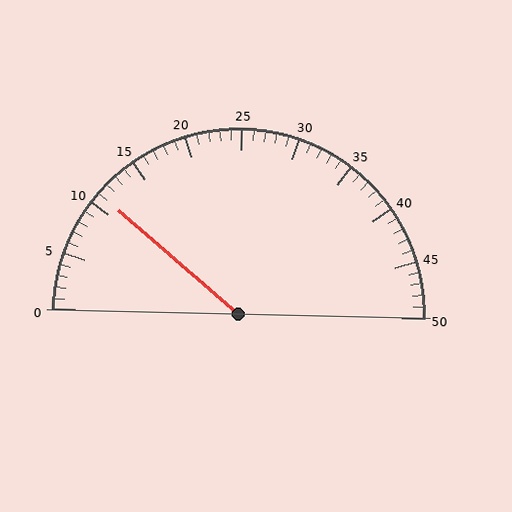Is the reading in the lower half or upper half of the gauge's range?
The reading is in the lower half of the range (0 to 50).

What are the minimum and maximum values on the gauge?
The gauge ranges from 0 to 50.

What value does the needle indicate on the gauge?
The needle indicates approximately 11.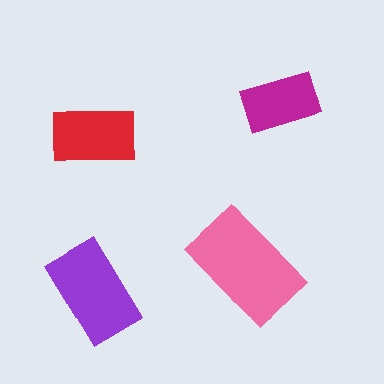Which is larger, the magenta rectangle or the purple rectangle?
The purple one.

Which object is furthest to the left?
The purple rectangle is leftmost.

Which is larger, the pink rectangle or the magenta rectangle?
The pink one.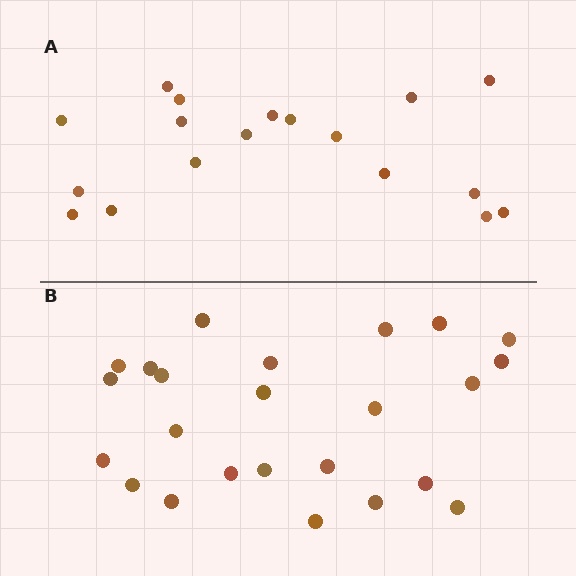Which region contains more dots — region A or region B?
Region B (the bottom region) has more dots.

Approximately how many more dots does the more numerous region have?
Region B has about 6 more dots than region A.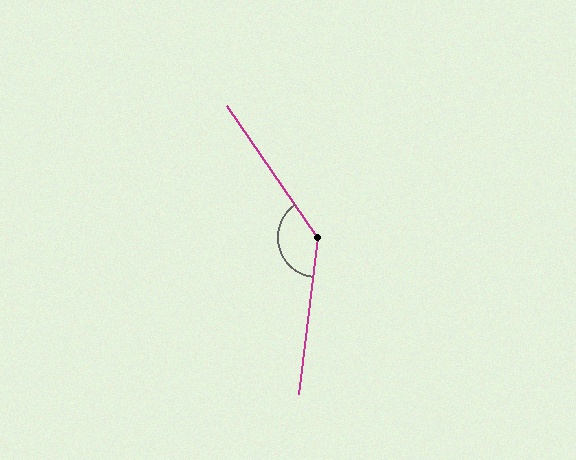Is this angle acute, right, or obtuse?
It is obtuse.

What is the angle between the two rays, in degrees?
Approximately 139 degrees.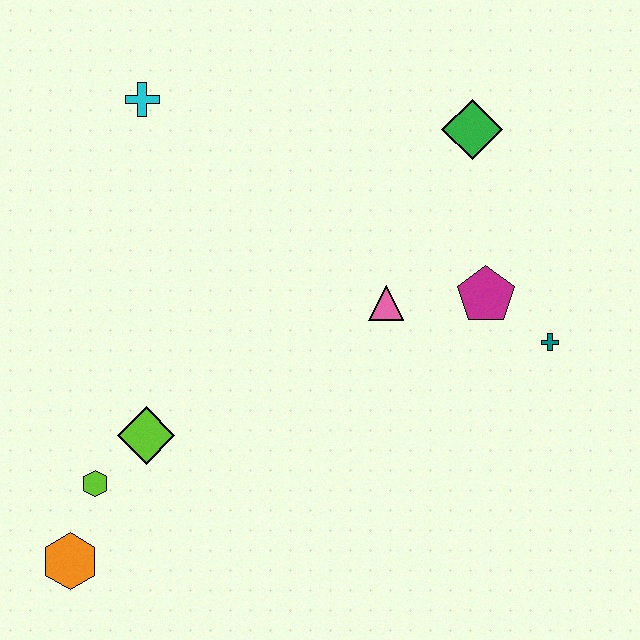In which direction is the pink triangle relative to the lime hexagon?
The pink triangle is to the right of the lime hexagon.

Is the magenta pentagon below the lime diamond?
No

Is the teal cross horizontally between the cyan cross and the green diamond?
No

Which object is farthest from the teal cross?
The orange hexagon is farthest from the teal cross.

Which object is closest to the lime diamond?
The lime hexagon is closest to the lime diamond.